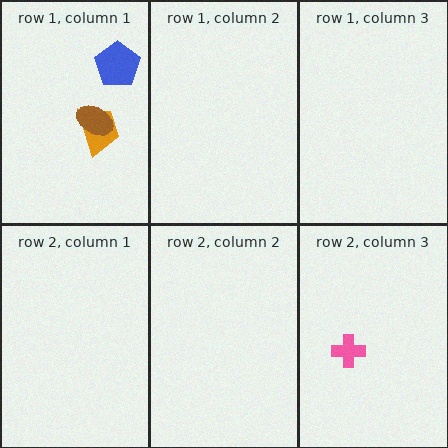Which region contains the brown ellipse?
The row 1, column 1 region.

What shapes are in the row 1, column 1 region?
The orange trapezoid, the blue pentagon, the brown ellipse.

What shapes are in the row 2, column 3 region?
The pink cross.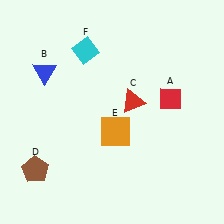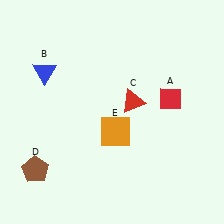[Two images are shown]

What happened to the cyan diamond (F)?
The cyan diamond (F) was removed in Image 2. It was in the top-left area of Image 1.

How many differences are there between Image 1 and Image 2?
There is 1 difference between the two images.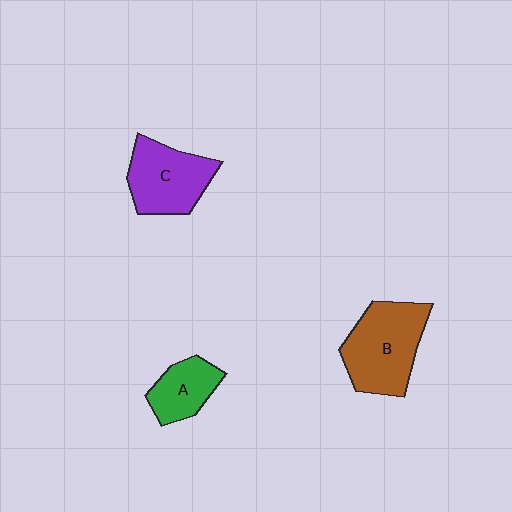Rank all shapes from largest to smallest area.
From largest to smallest: B (brown), C (purple), A (green).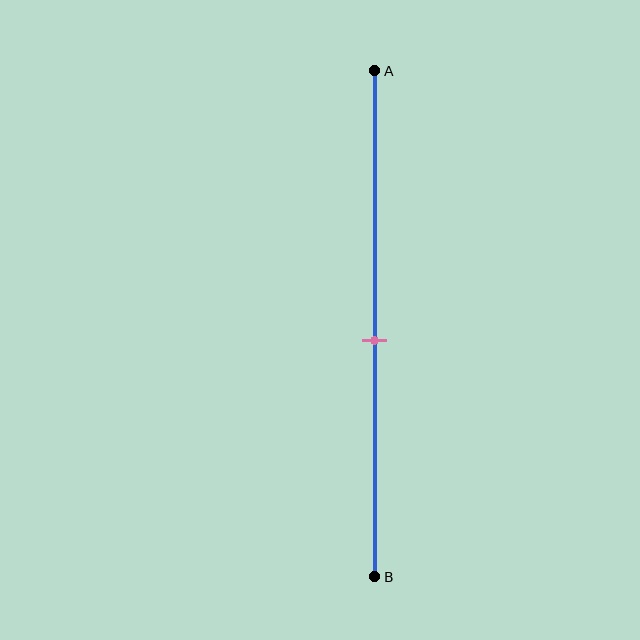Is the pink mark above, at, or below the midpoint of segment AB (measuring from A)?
The pink mark is below the midpoint of segment AB.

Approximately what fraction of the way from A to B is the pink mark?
The pink mark is approximately 55% of the way from A to B.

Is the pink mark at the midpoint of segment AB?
No, the mark is at about 55% from A, not at the 50% midpoint.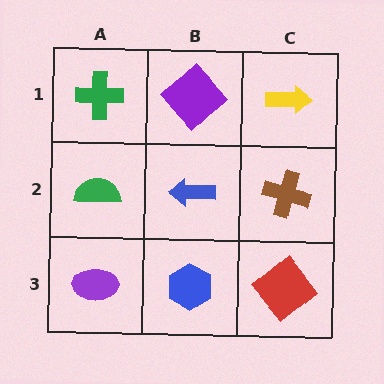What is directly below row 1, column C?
A brown cross.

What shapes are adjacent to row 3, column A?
A green semicircle (row 2, column A), a blue hexagon (row 3, column B).